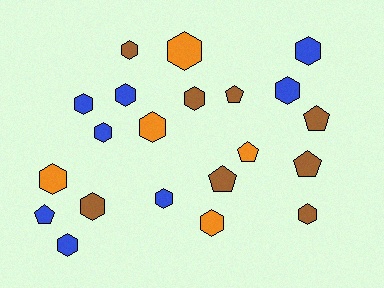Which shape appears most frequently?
Hexagon, with 15 objects.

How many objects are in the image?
There are 21 objects.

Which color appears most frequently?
Brown, with 8 objects.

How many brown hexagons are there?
There are 4 brown hexagons.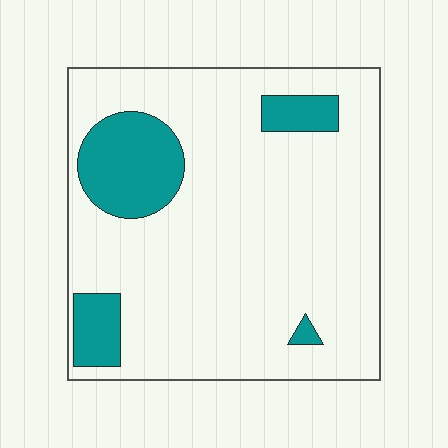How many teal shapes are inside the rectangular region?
4.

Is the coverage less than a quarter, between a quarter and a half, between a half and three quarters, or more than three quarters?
Less than a quarter.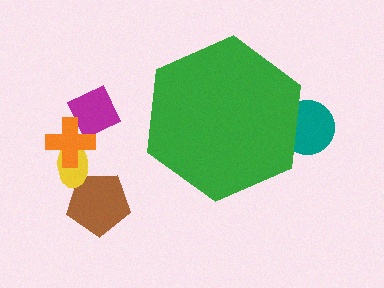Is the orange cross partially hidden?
No, the orange cross is fully visible.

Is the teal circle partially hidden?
Yes, the teal circle is partially hidden behind the green hexagon.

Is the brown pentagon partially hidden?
No, the brown pentagon is fully visible.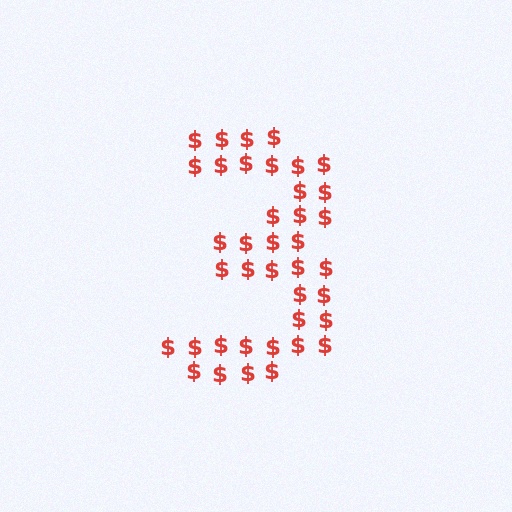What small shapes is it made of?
It is made of small dollar signs.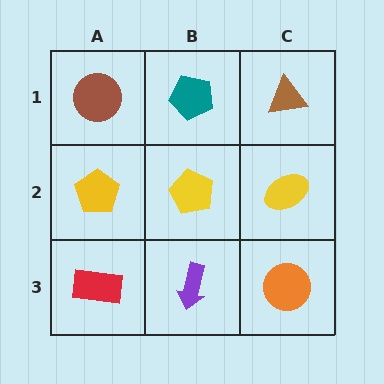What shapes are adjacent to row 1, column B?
A yellow pentagon (row 2, column B), a brown circle (row 1, column A), a brown triangle (row 1, column C).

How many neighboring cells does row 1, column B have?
3.